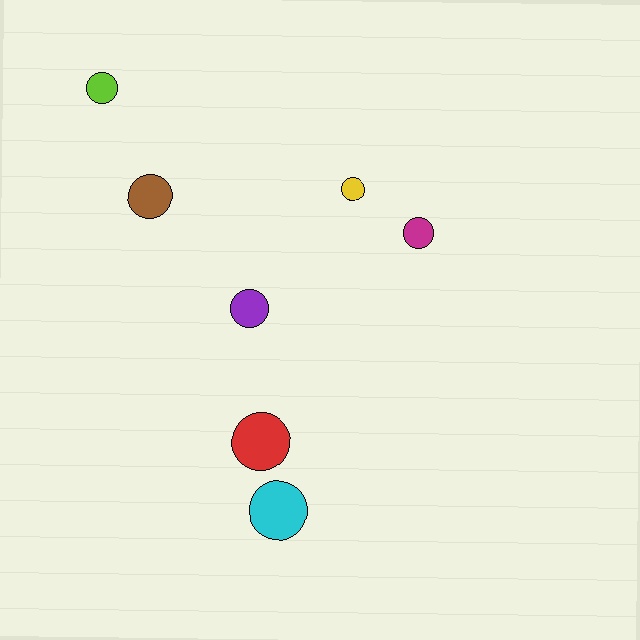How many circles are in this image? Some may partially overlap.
There are 7 circles.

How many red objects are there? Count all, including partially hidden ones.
There is 1 red object.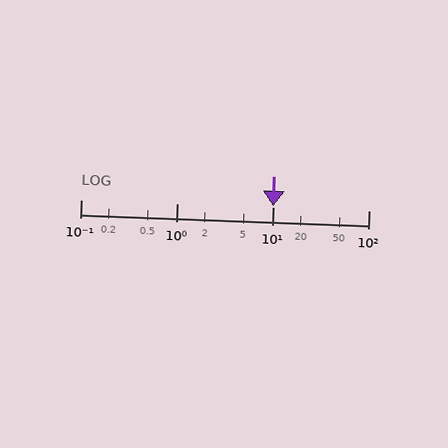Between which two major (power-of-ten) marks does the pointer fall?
The pointer is between 10 and 100.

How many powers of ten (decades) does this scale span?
The scale spans 3 decades, from 0.1 to 100.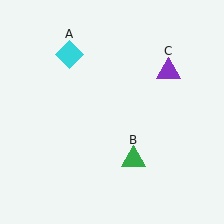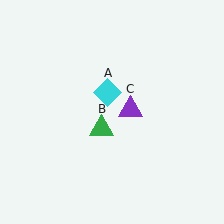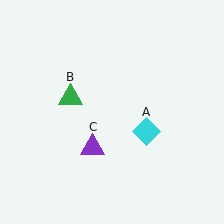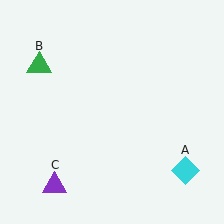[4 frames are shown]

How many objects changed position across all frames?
3 objects changed position: cyan diamond (object A), green triangle (object B), purple triangle (object C).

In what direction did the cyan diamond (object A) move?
The cyan diamond (object A) moved down and to the right.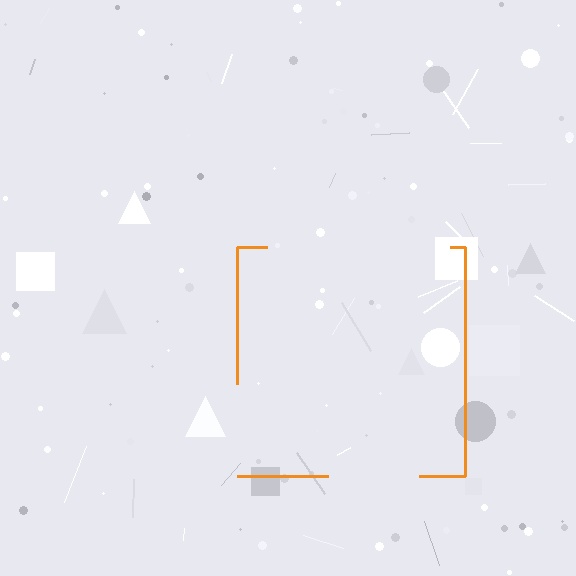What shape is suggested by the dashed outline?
The dashed outline suggests a square.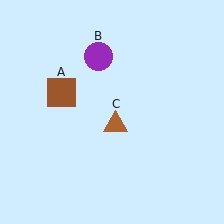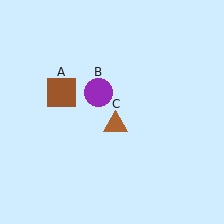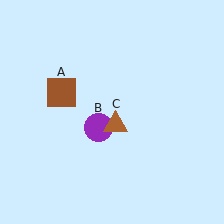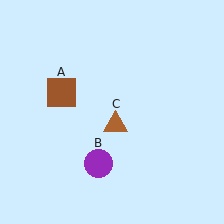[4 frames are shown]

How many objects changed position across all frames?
1 object changed position: purple circle (object B).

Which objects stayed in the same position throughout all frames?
Brown square (object A) and brown triangle (object C) remained stationary.